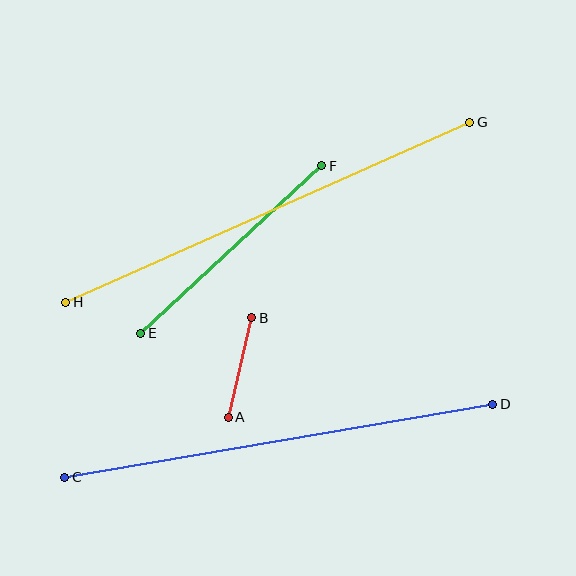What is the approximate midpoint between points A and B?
The midpoint is at approximately (240, 367) pixels.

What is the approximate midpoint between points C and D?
The midpoint is at approximately (279, 441) pixels.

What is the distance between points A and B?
The distance is approximately 102 pixels.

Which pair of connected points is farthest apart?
Points G and H are farthest apart.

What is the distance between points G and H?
The distance is approximately 442 pixels.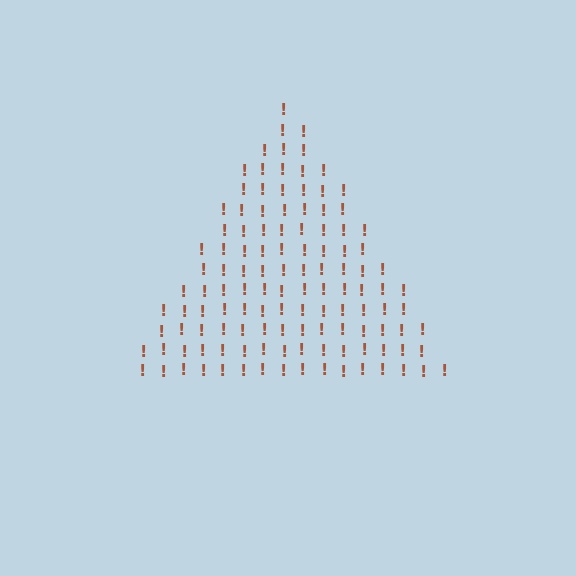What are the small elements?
The small elements are exclamation marks.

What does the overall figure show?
The overall figure shows a triangle.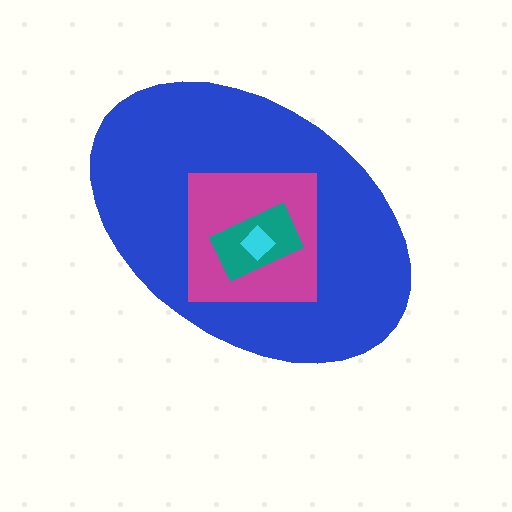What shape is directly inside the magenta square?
The teal rectangle.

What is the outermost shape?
The blue ellipse.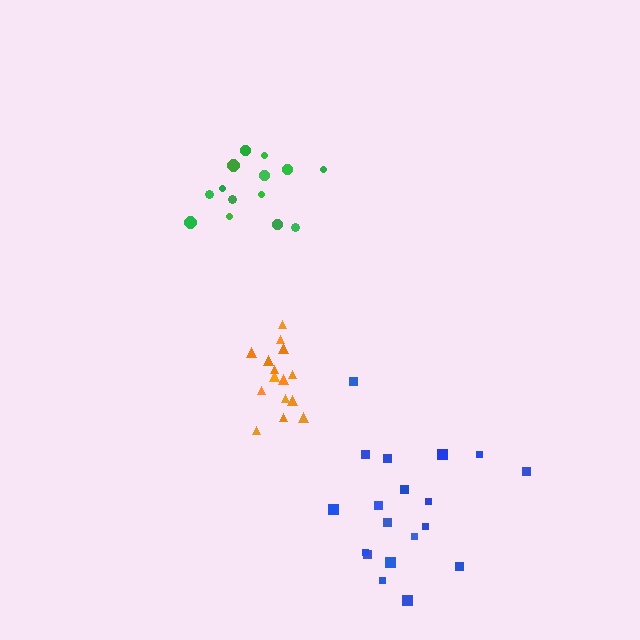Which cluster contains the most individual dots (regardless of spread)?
Blue (19).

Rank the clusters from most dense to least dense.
orange, green, blue.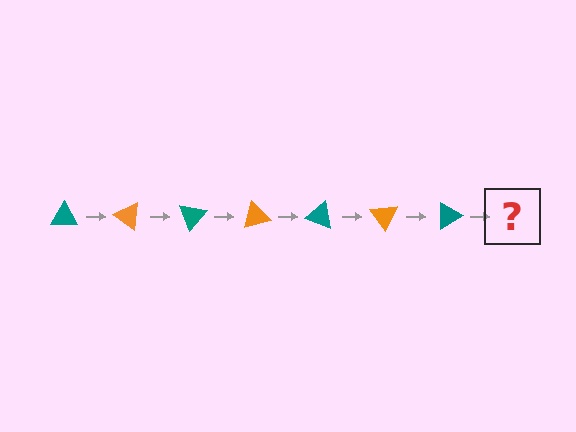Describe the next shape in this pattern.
It should be an orange triangle, rotated 245 degrees from the start.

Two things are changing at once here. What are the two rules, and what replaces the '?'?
The two rules are that it rotates 35 degrees each step and the color cycles through teal and orange. The '?' should be an orange triangle, rotated 245 degrees from the start.